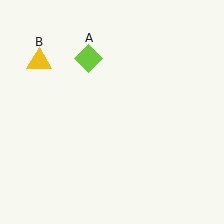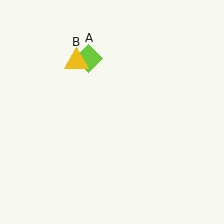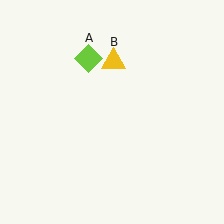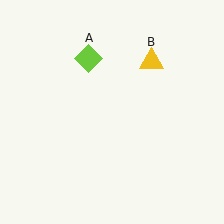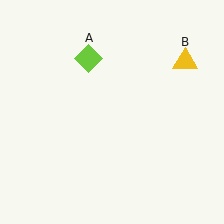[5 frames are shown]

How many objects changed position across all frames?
1 object changed position: yellow triangle (object B).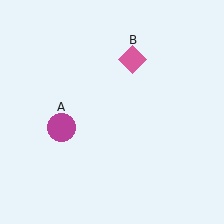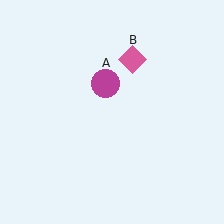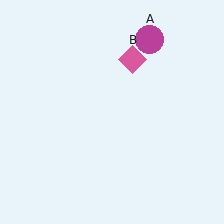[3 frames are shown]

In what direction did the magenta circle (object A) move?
The magenta circle (object A) moved up and to the right.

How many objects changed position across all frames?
1 object changed position: magenta circle (object A).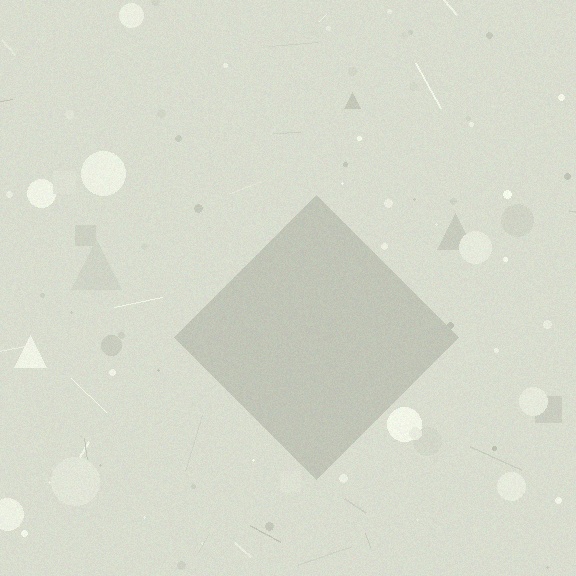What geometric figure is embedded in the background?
A diamond is embedded in the background.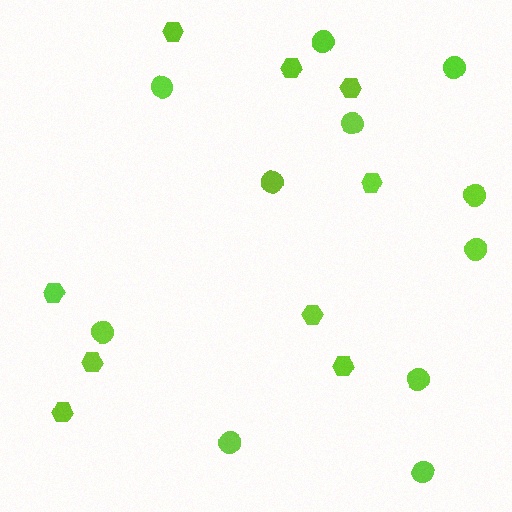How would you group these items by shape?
There are 2 groups: one group of circles (11) and one group of hexagons (9).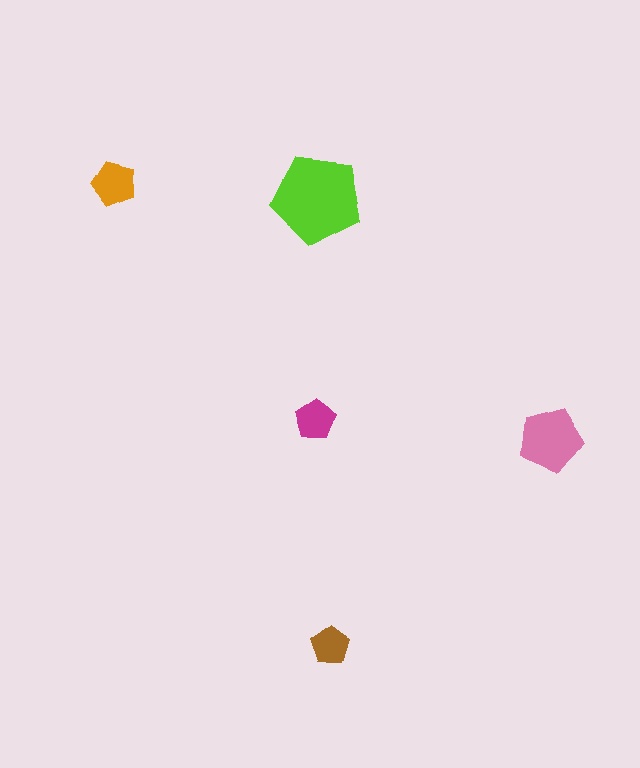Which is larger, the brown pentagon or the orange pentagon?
The orange one.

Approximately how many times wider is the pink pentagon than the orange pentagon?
About 1.5 times wider.